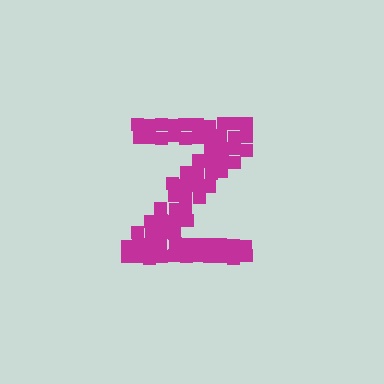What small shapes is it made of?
It is made of small squares.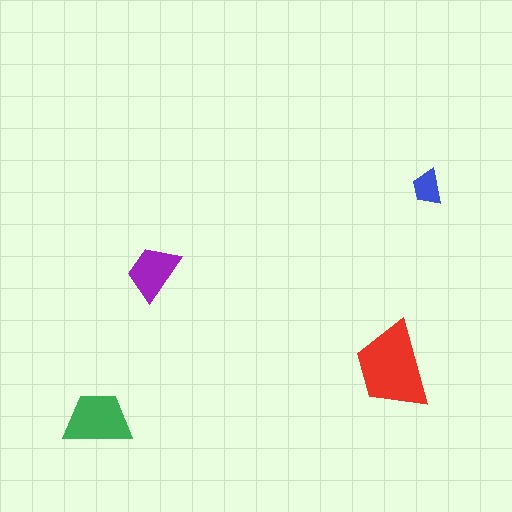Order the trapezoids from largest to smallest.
the red one, the green one, the purple one, the blue one.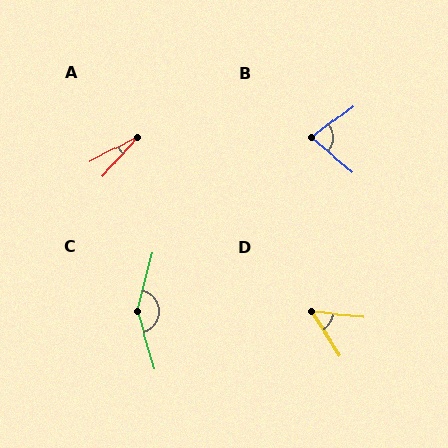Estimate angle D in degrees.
Approximately 51 degrees.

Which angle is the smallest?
A, at approximately 21 degrees.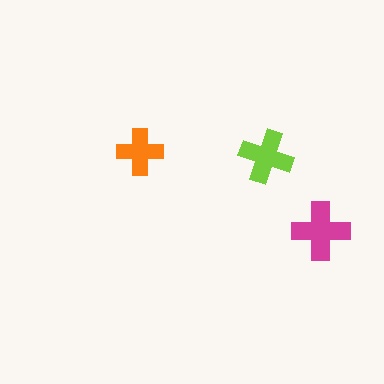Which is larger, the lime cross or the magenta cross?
The magenta one.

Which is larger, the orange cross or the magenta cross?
The magenta one.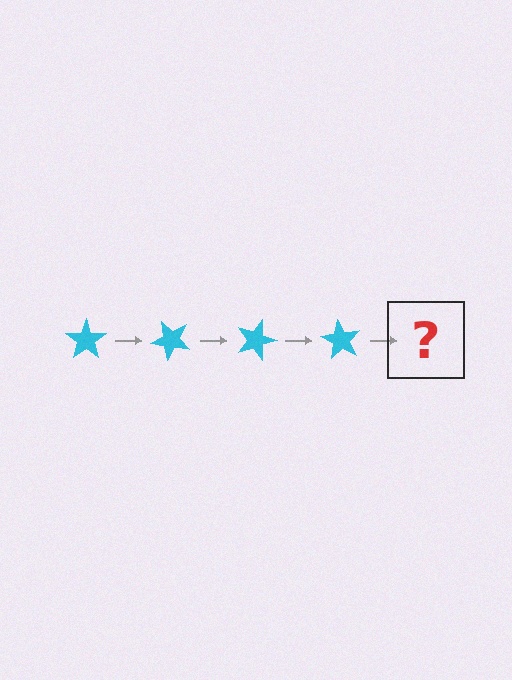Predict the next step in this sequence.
The next step is a cyan star rotated 180 degrees.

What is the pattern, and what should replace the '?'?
The pattern is that the star rotates 45 degrees each step. The '?' should be a cyan star rotated 180 degrees.